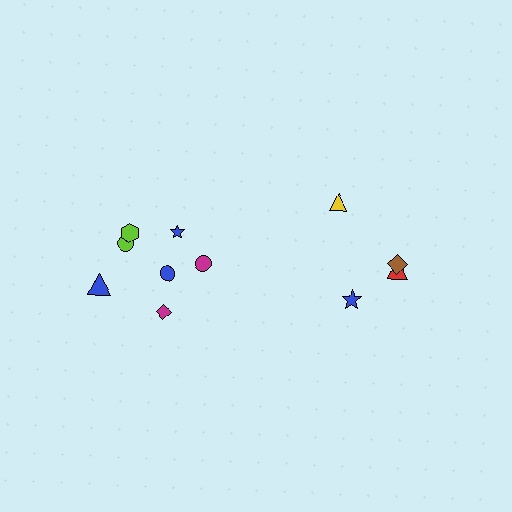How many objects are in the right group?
There are 4 objects.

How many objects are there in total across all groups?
There are 11 objects.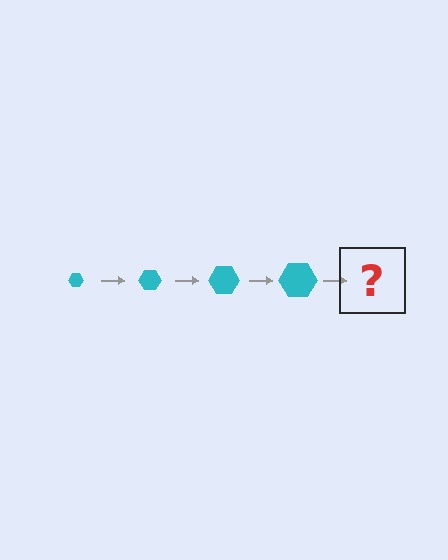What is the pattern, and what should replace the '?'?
The pattern is that the hexagon gets progressively larger each step. The '?' should be a cyan hexagon, larger than the previous one.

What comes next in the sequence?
The next element should be a cyan hexagon, larger than the previous one.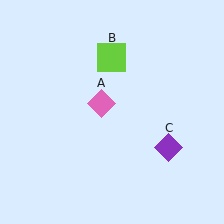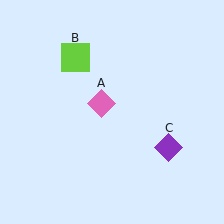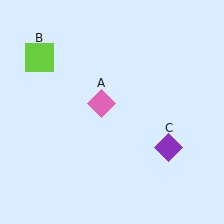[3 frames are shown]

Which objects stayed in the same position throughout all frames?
Pink diamond (object A) and purple diamond (object C) remained stationary.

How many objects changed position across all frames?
1 object changed position: lime square (object B).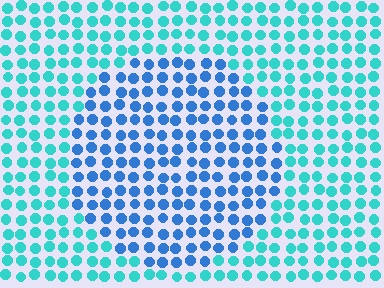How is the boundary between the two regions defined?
The boundary is defined purely by a slight shift in hue (about 38 degrees). Spacing, size, and orientation are identical on both sides.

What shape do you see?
I see a circle.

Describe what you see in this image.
The image is filled with small cyan elements in a uniform arrangement. A circle-shaped region is visible where the elements are tinted to a slightly different hue, forming a subtle color boundary.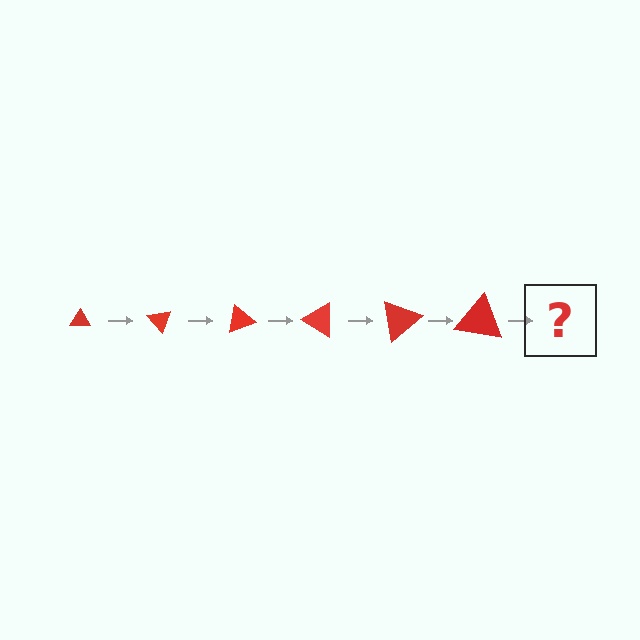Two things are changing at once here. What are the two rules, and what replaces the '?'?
The two rules are that the triangle grows larger each step and it rotates 50 degrees each step. The '?' should be a triangle, larger than the previous one and rotated 300 degrees from the start.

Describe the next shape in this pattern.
It should be a triangle, larger than the previous one and rotated 300 degrees from the start.